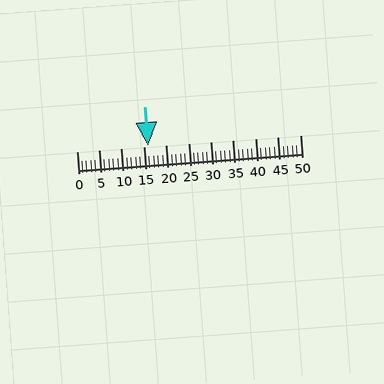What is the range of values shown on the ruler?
The ruler shows values from 0 to 50.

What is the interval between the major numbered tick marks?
The major tick marks are spaced 5 units apart.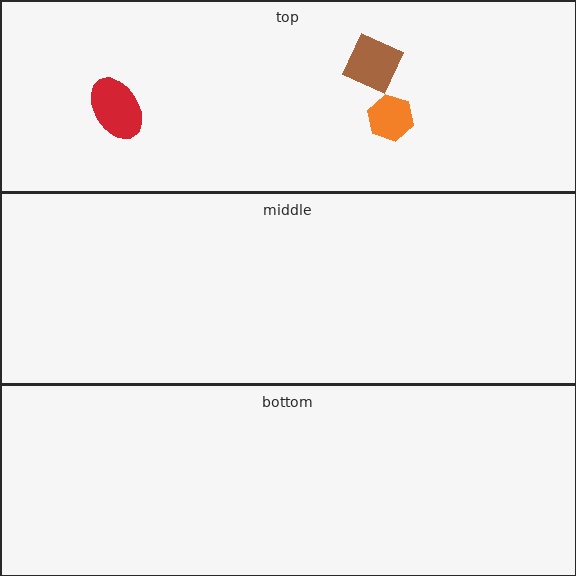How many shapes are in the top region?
3.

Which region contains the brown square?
The top region.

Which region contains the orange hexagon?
The top region.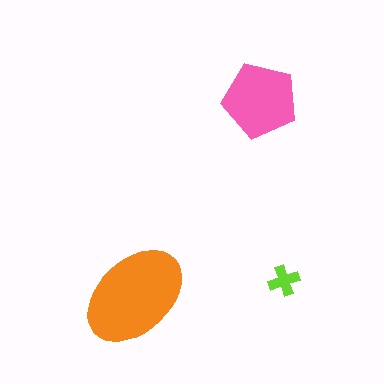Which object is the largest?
The orange ellipse.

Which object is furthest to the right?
The lime cross is rightmost.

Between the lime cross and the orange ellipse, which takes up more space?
The orange ellipse.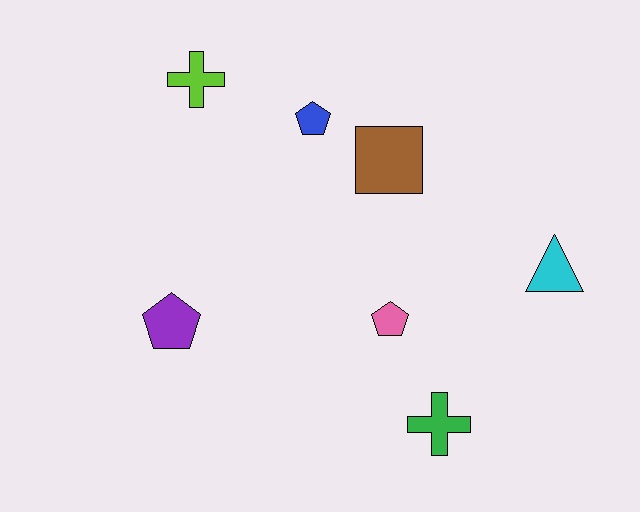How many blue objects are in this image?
There is 1 blue object.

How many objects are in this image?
There are 7 objects.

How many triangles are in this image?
There is 1 triangle.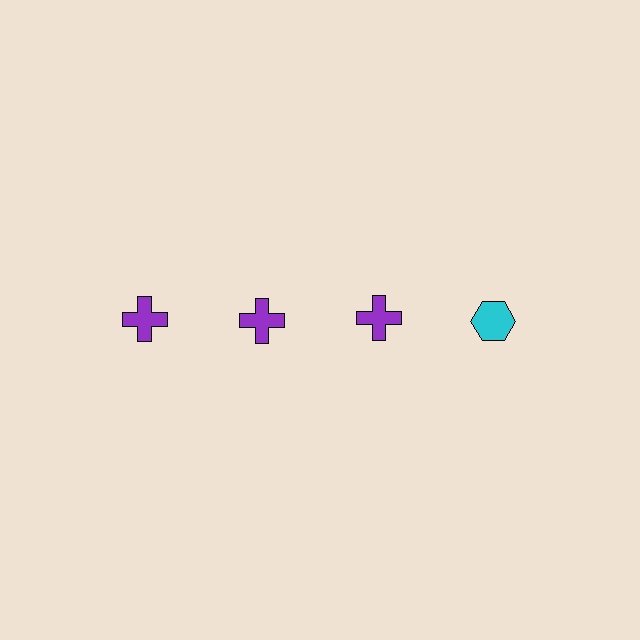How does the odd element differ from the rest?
It differs in both color (cyan instead of purple) and shape (hexagon instead of cross).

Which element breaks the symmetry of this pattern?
The cyan hexagon in the top row, second from right column breaks the symmetry. All other shapes are purple crosses.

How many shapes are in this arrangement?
There are 4 shapes arranged in a grid pattern.